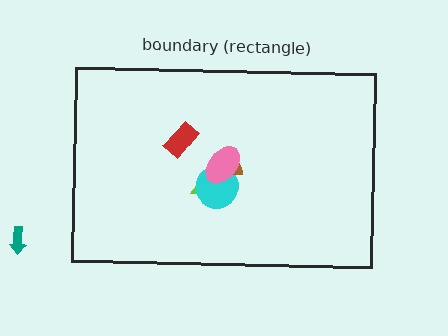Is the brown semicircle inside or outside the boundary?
Inside.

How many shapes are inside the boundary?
5 inside, 1 outside.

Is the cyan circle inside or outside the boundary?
Inside.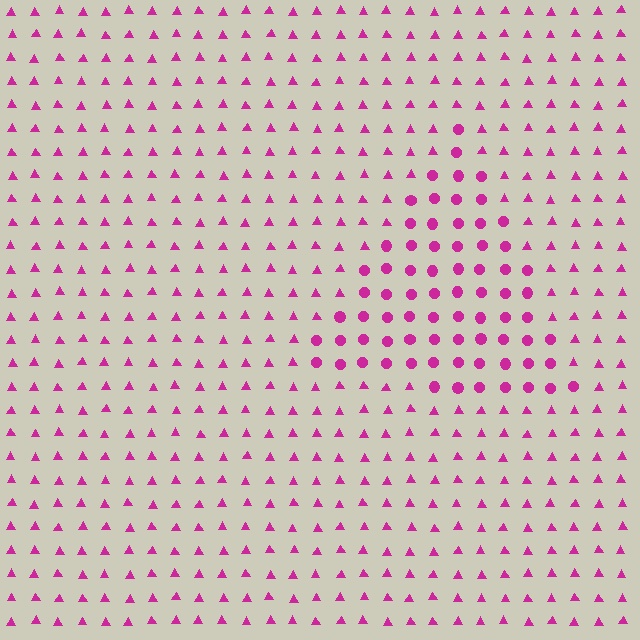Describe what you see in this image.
The image is filled with small magenta elements arranged in a uniform grid. A triangle-shaped region contains circles, while the surrounding area contains triangles. The boundary is defined purely by the change in element shape.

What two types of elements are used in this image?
The image uses circles inside the triangle region and triangles outside it.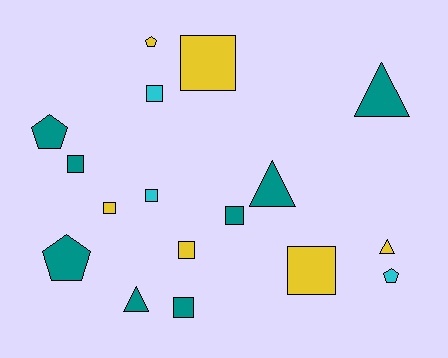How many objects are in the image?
There are 17 objects.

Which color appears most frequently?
Teal, with 8 objects.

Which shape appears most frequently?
Square, with 9 objects.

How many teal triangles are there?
There are 3 teal triangles.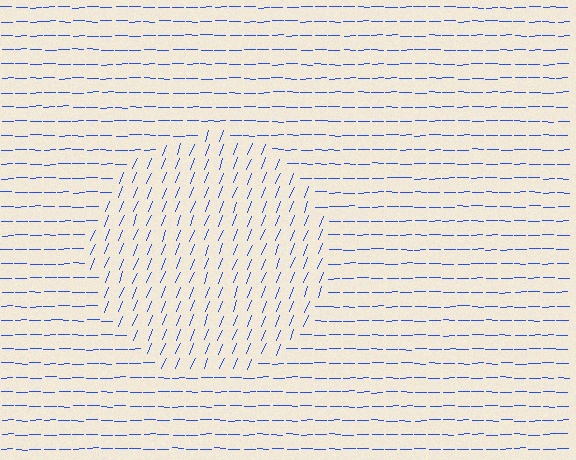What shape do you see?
I see a circle.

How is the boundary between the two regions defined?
The boundary is defined purely by a change in line orientation (approximately 68 degrees difference). All lines are the same color and thickness.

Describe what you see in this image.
The image is filled with small blue line segments. A circle region in the image has lines oriented differently from the surrounding lines, creating a visible texture boundary.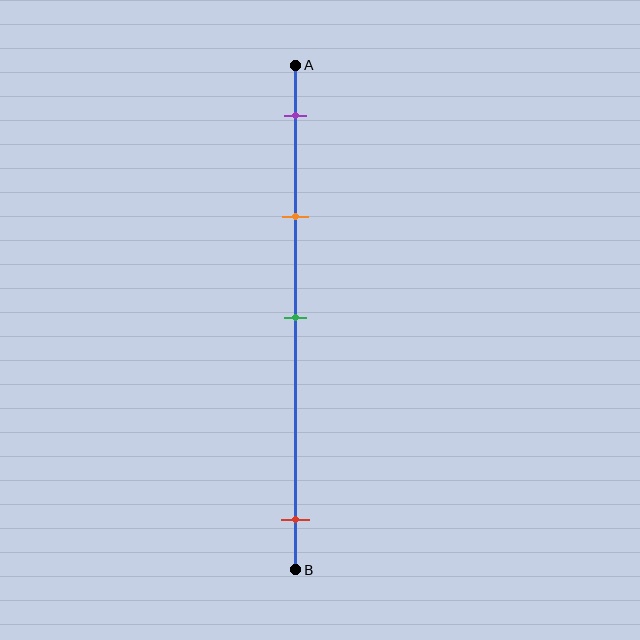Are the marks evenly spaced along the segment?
No, the marks are not evenly spaced.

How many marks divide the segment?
There are 4 marks dividing the segment.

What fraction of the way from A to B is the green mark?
The green mark is approximately 50% (0.5) of the way from A to B.